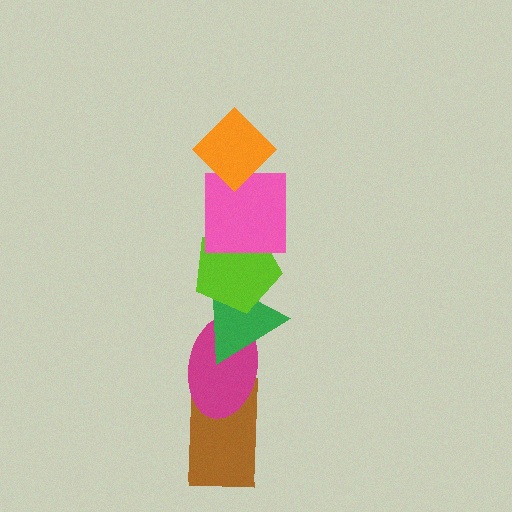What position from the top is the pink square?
The pink square is 2nd from the top.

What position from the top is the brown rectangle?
The brown rectangle is 6th from the top.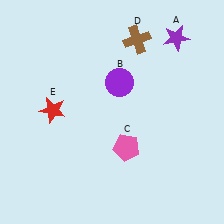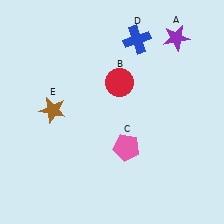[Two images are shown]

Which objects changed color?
B changed from purple to red. D changed from brown to blue. E changed from red to brown.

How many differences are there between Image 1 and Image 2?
There are 3 differences between the two images.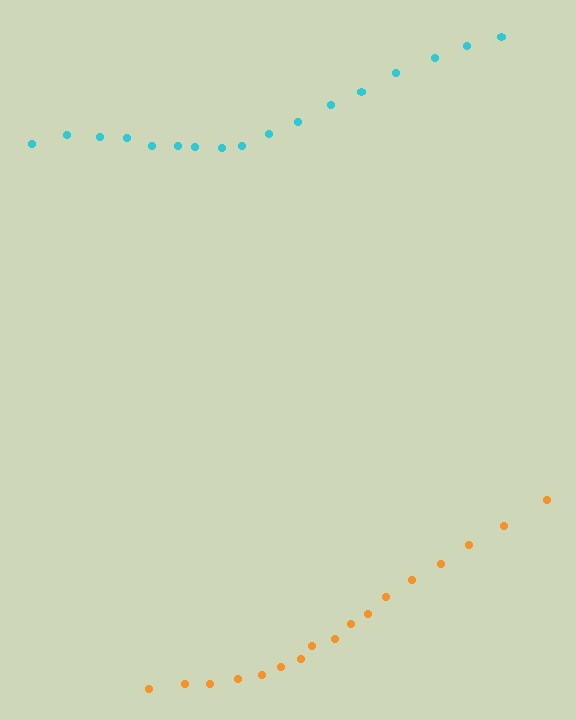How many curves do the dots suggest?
There are 2 distinct paths.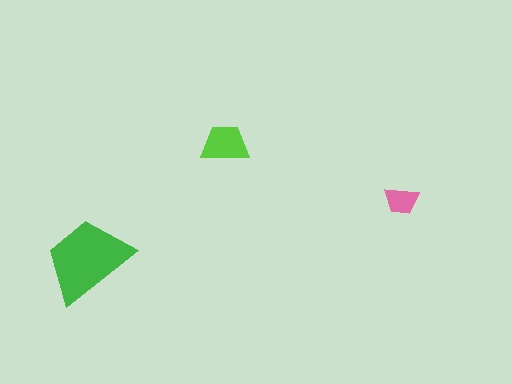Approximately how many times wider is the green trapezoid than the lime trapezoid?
About 2 times wider.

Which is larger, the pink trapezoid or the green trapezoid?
The green one.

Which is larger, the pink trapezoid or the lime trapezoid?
The lime one.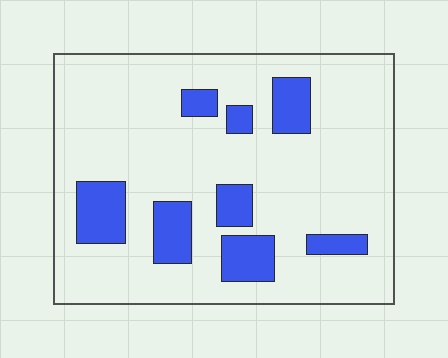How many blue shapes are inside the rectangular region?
8.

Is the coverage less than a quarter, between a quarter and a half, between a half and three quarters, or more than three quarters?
Less than a quarter.